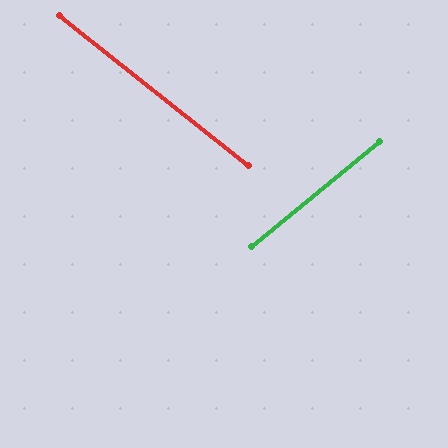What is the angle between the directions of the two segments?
Approximately 78 degrees.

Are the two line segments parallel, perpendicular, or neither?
Neither parallel nor perpendicular — they differ by about 78°.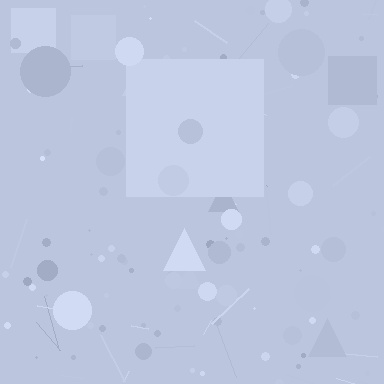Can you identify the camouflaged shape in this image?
The camouflaged shape is a square.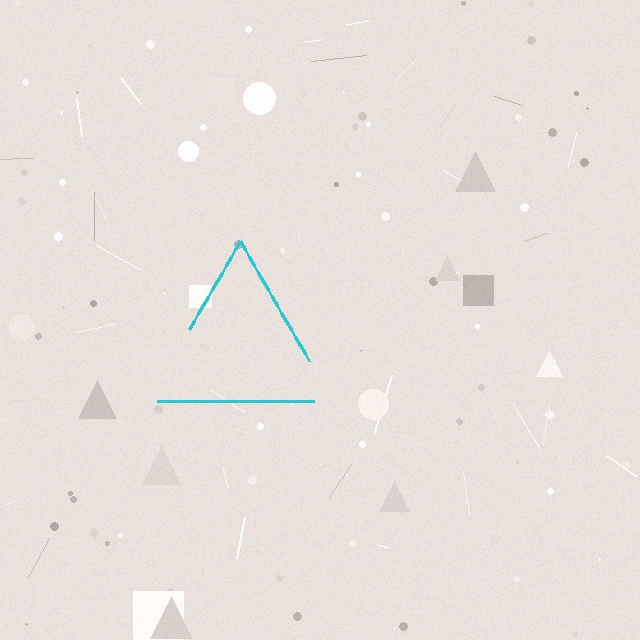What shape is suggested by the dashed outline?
The dashed outline suggests a triangle.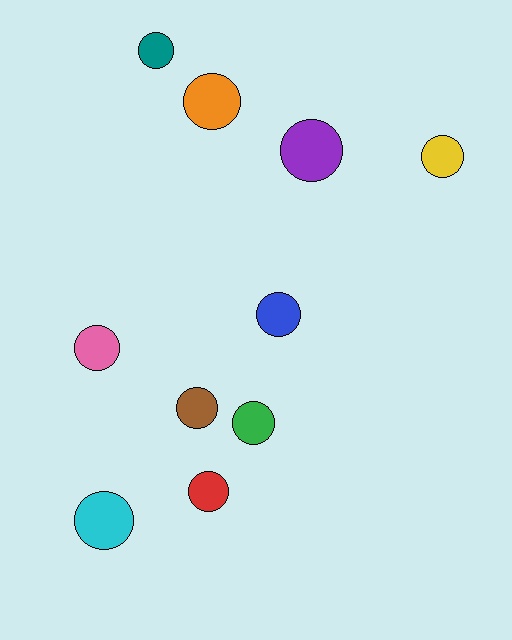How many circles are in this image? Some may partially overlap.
There are 10 circles.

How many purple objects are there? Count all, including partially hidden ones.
There is 1 purple object.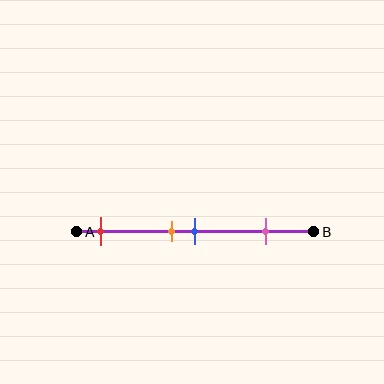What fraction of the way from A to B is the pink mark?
The pink mark is approximately 80% (0.8) of the way from A to B.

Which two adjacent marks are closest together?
The orange and blue marks are the closest adjacent pair.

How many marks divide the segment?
There are 4 marks dividing the segment.